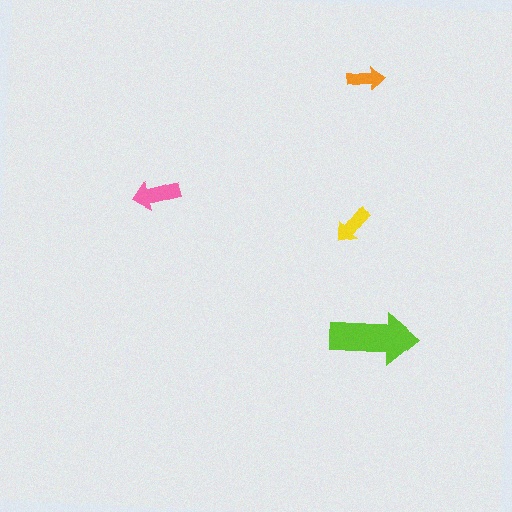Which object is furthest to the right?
The lime arrow is rightmost.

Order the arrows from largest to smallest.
the lime one, the pink one, the yellow one, the orange one.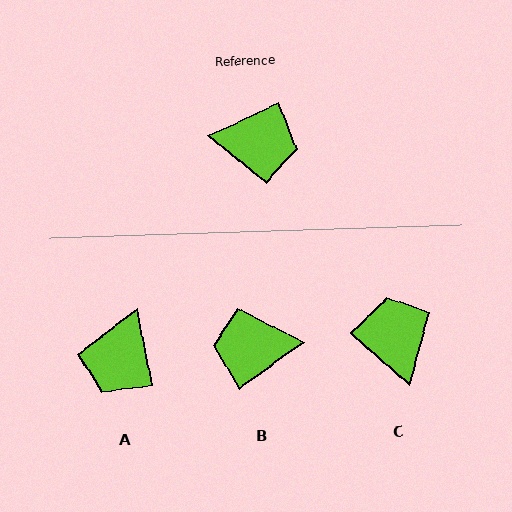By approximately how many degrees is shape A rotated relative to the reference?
Approximately 104 degrees clockwise.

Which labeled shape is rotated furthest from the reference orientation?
B, about 169 degrees away.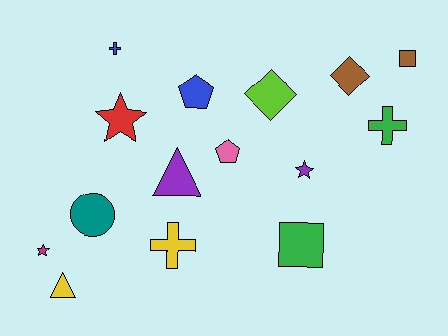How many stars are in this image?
There are 3 stars.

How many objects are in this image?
There are 15 objects.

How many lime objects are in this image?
There is 1 lime object.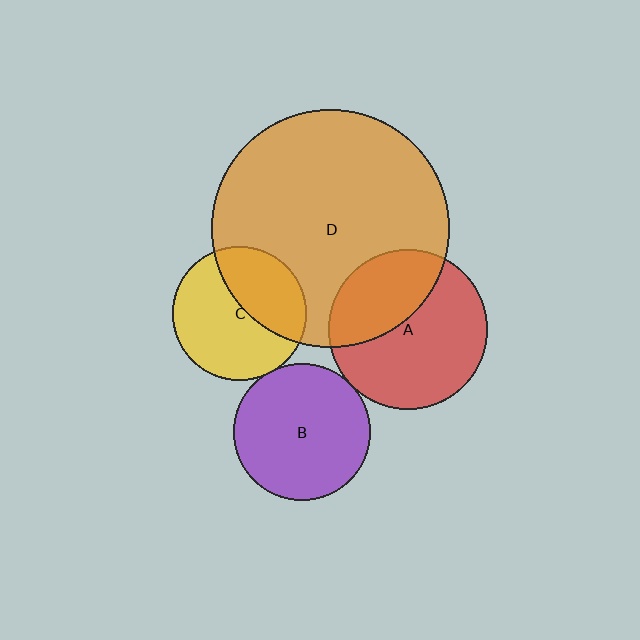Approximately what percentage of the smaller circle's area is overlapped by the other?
Approximately 35%.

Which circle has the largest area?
Circle D (orange).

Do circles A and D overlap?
Yes.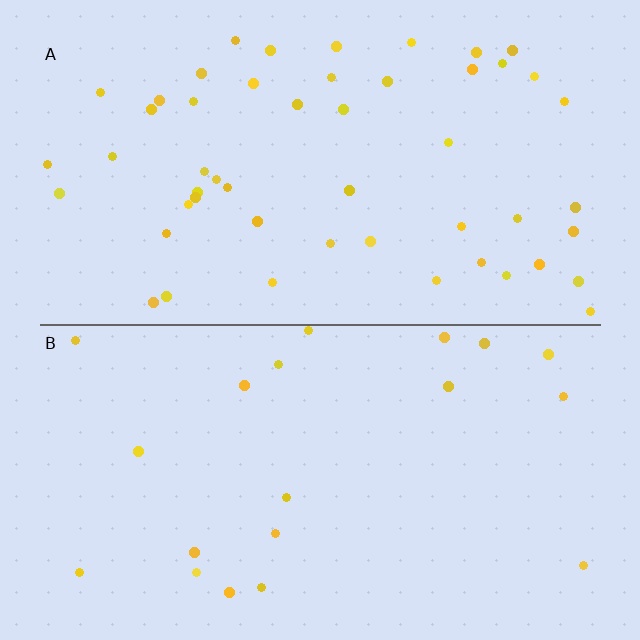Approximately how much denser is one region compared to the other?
Approximately 2.6× — region A over region B.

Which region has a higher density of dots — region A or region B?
A (the top).